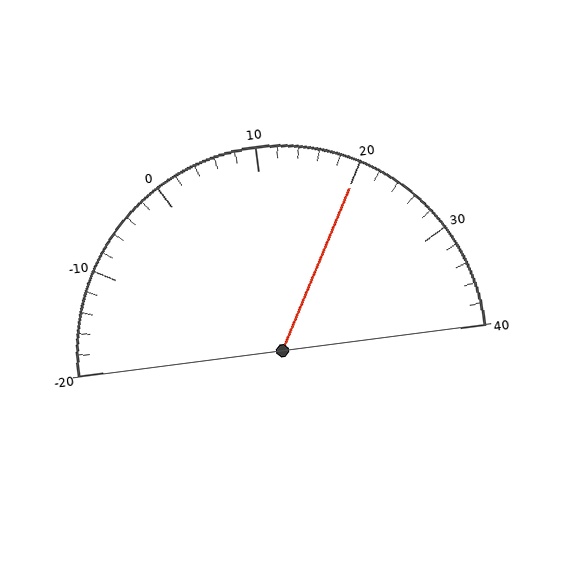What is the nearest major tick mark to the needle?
The nearest major tick mark is 20.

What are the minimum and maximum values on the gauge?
The gauge ranges from -20 to 40.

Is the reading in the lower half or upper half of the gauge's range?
The reading is in the upper half of the range (-20 to 40).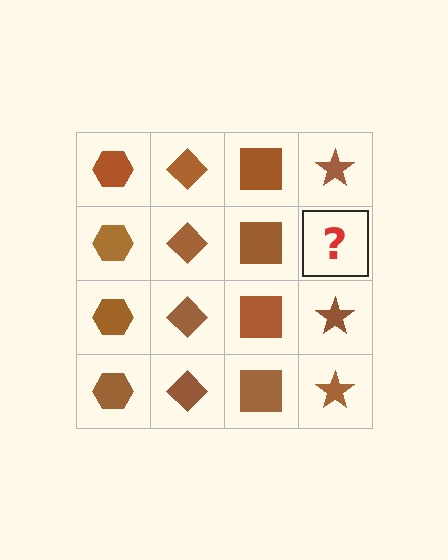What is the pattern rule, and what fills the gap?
The rule is that each column has a consistent shape. The gap should be filled with a brown star.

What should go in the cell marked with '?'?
The missing cell should contain a brown star.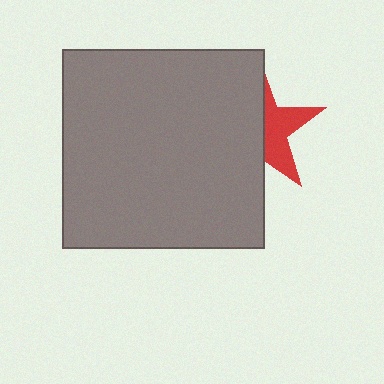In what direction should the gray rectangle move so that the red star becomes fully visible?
The gray rectangle should move left. That is the shortest direction to clear the overlap and leave the red star fully visible.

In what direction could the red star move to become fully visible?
The red star could move right. That would shift it out from behind the gray rectangle entirely.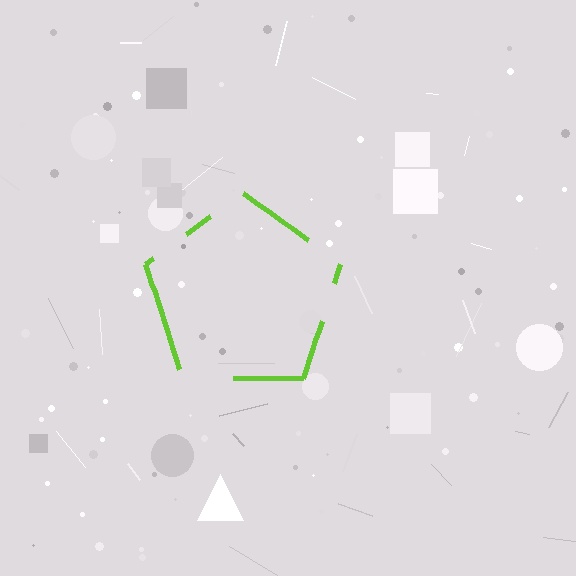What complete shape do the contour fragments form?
The contour fragments form a pentagon.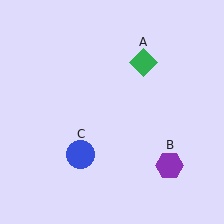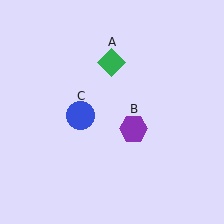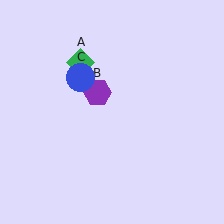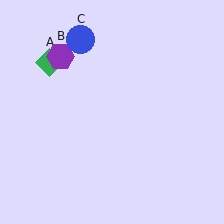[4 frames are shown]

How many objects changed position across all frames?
3 objects changed position: green diamond (object A), purple hexagon (object B), blue circle (object C).